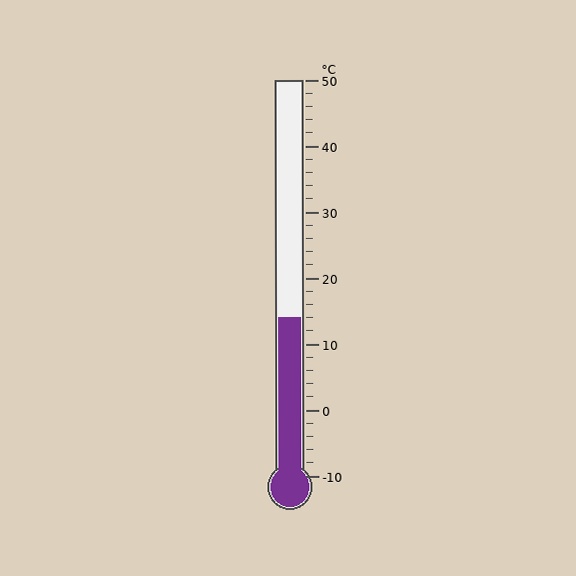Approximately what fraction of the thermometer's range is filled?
The thermometer is filled to approximately 40% of its range.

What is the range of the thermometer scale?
The thermometer scale ranges from -10°C to 50°C.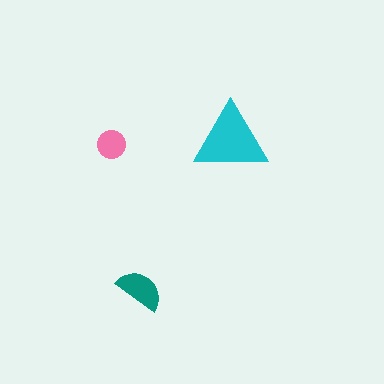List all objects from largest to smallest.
The cyan triangle, the teal semicircle, the pink circle.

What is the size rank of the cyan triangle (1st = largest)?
1st.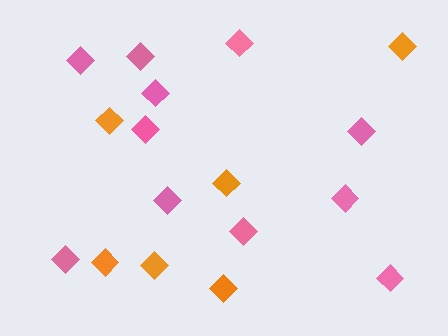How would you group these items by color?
There are 2 groups: one group of orange diamonds (6) and one group of pink diamonds (11).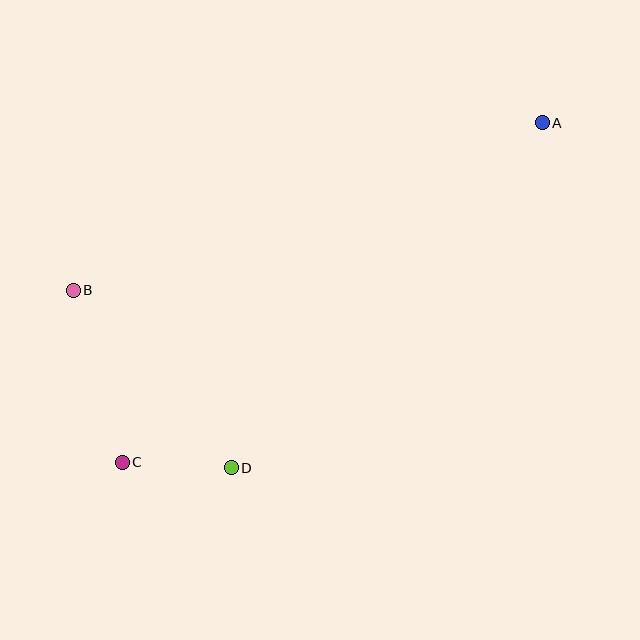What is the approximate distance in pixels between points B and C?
The distance between B and C is approximately 179 pixels.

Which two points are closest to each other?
Points C and D are closest to each other.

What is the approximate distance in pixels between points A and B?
The distance between A and B is approximately 498 pixels.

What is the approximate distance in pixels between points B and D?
The distance between B and D is approximately 238 pixels.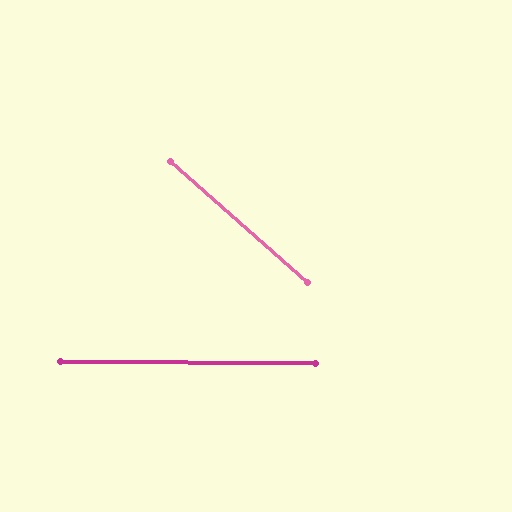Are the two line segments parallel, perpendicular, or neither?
Neither parallel nor perpendicular — they differ by about 41°.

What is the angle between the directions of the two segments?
Approximately 41 degrees.